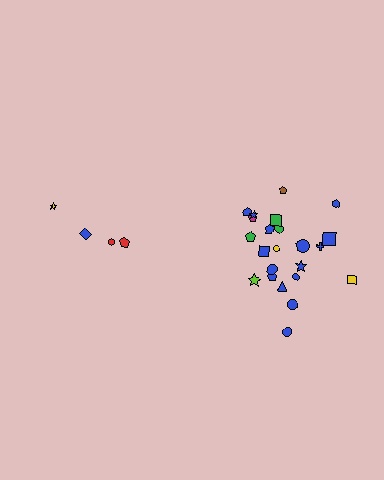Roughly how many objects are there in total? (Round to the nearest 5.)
Roughly 30 objects in total.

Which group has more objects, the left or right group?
The right group.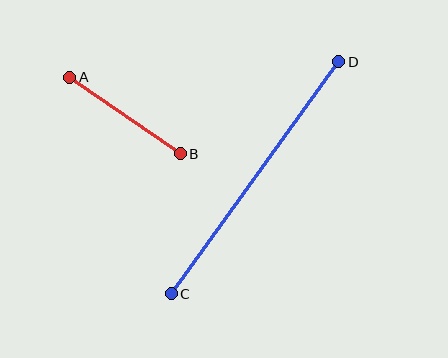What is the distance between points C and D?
The distance is approximately 286 pixels.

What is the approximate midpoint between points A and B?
The midpoint is at approximately (125, 115) pixels.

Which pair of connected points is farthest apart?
Points C and D are farthest apart.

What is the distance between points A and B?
The distance is approximately 135 pixels.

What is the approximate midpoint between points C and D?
The midpoint is at approximately (255, 178) pixels.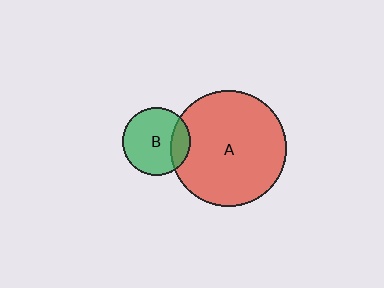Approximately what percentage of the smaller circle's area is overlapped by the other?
Approximately 20%.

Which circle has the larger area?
Circle A (red).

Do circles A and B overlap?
Yes.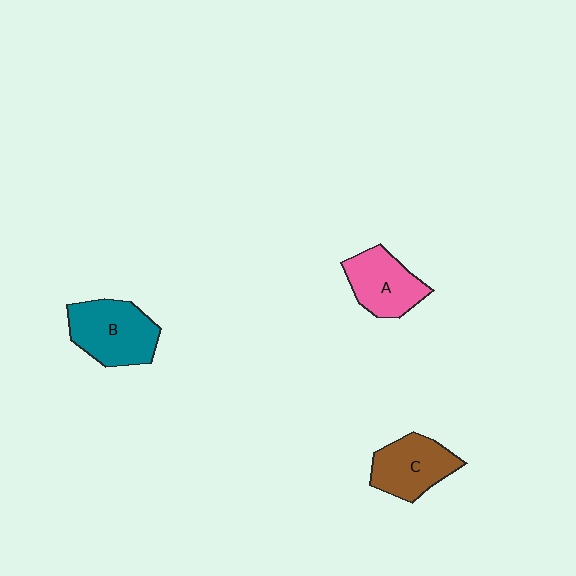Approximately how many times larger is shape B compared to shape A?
Approximately 1.2 times.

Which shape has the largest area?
Shape B (teal).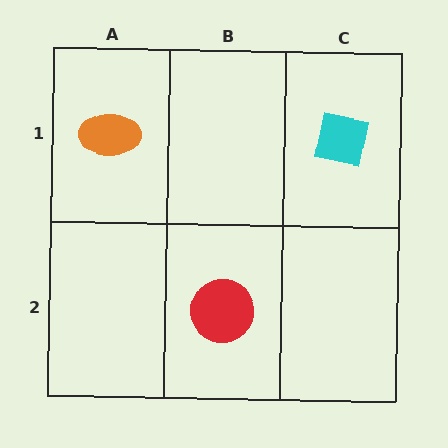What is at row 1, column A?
An orange ellipse.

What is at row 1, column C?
A cyan square.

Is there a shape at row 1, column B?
No, that cell is empty.